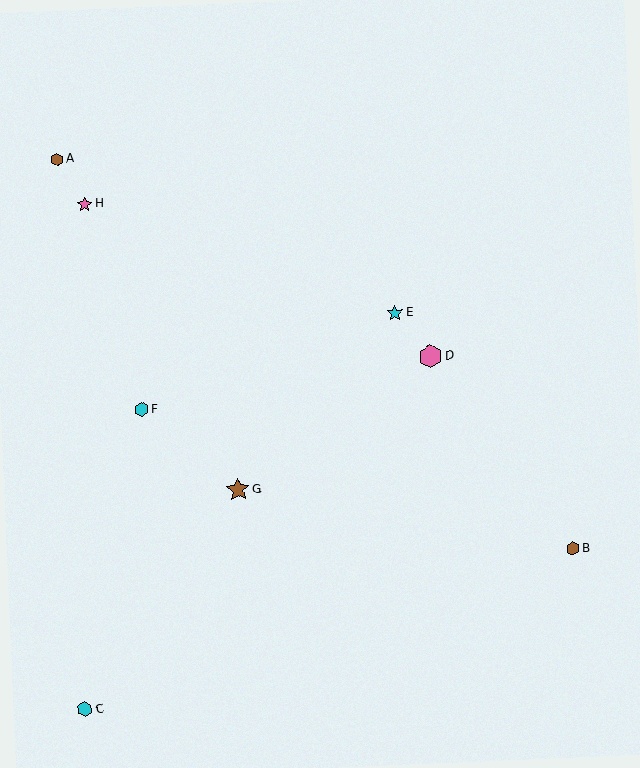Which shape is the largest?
The brown star (labeled G) is the largest.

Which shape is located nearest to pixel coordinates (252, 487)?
The brown star (labeled G) at (238, 490) is nearest to that location.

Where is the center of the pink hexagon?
The center of the pink hexagon is at (430, 356).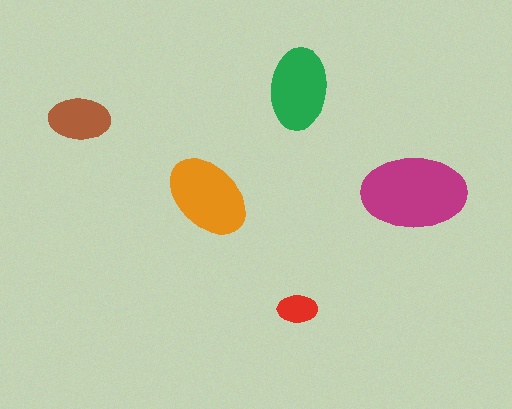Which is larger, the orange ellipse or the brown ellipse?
The orange one.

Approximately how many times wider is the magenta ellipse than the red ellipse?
About 2.5 times wider.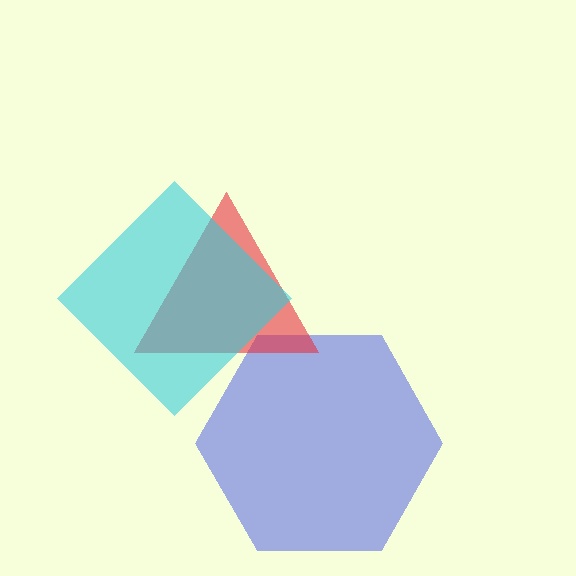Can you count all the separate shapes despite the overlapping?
Yes, there are 3 separate shapes.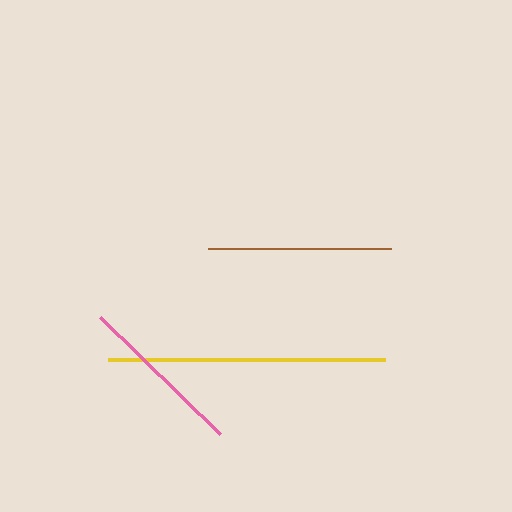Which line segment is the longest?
The yellow line is the longest at approximately 277 pixels.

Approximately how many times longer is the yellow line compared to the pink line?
The yellow line is approximately 1.7 times the length of the pink line.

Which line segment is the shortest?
The pink line is the shortest at approximately 167 pixels.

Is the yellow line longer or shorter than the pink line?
The yellow line is longer than the pink line.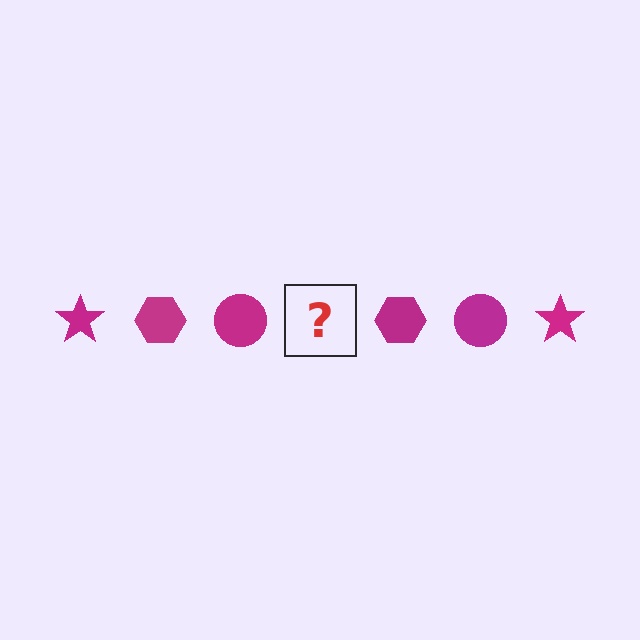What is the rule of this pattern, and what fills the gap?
The rule is that the pattern cycles through star, hexagon, circle shapes in magenta. The gap should be filled with a magenta star.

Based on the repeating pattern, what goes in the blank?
The blank should be a magenta star.